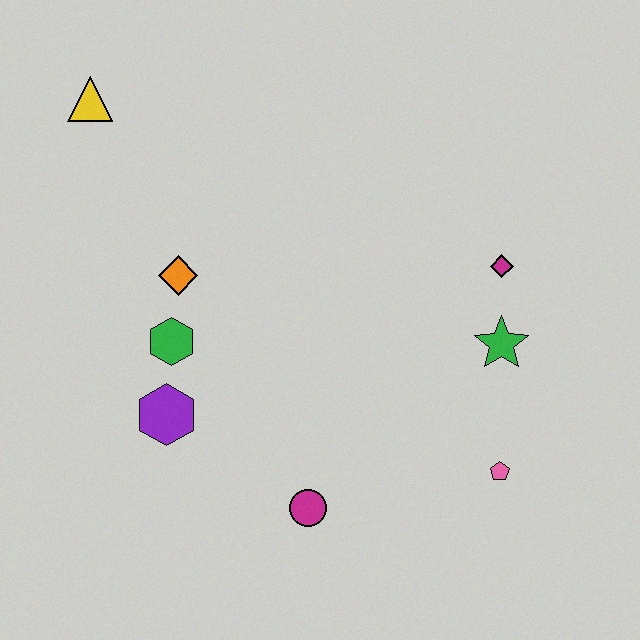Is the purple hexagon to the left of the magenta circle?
Yes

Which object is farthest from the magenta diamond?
The yellow triangle is farthest from the magenta diamond.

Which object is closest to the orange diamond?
The green hexagon is closest to the orange diamond.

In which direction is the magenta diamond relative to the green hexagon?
The magenta diamond is to the right of the green hexagon.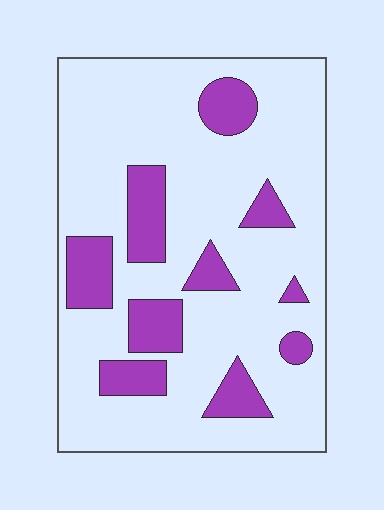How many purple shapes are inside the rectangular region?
10.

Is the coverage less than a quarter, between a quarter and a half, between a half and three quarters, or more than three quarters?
Less than a quarter.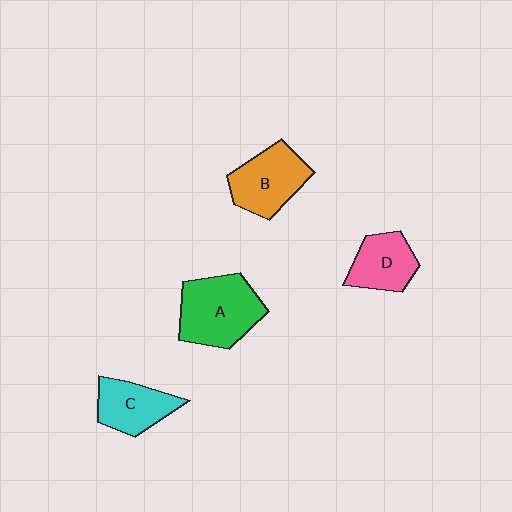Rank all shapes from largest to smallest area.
From largest to smallest: A (green), B (orange), C (cyan), D (pink).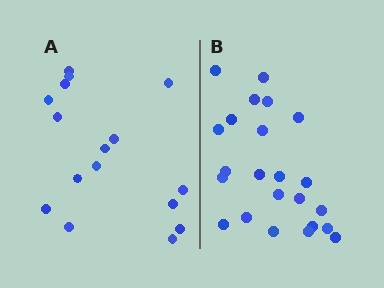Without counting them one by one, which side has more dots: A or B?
Region B (the right region) has more dots.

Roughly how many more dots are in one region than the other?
Region B has roughly 8 or so more dots than region A.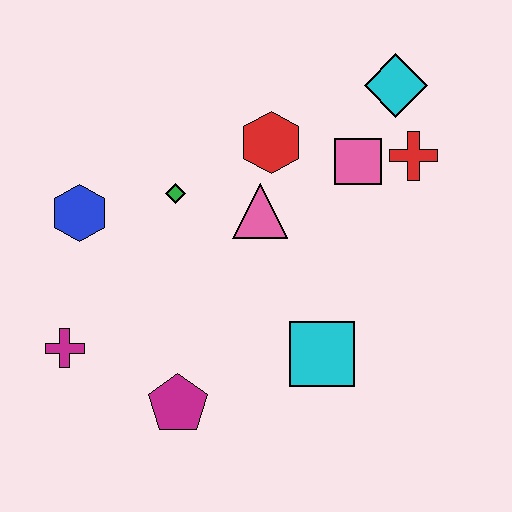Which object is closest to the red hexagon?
The pink triangle is closest to the red hexagon.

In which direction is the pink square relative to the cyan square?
The pink square is above the cyan square.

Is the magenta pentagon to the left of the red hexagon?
Yes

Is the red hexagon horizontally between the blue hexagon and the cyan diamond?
Yes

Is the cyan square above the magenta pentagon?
Yes